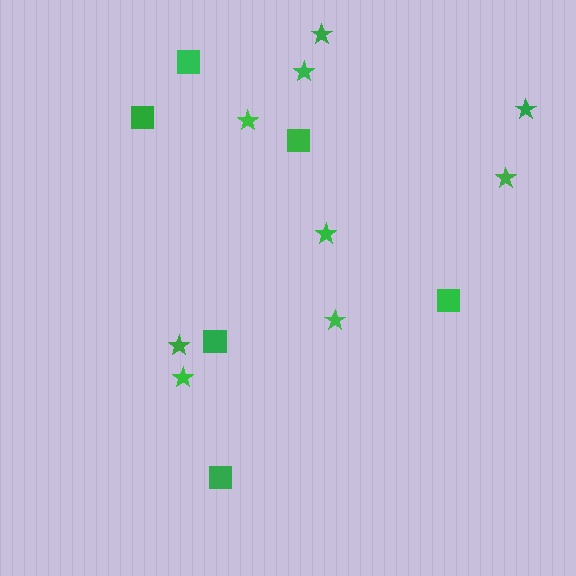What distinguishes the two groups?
There are 2 groups: one group of squares (6) and one group of stars (9).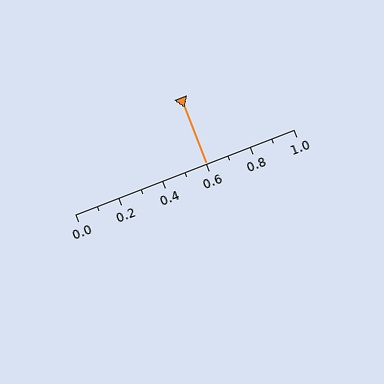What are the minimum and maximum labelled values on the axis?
The axis runs from 0.0 to 1.0.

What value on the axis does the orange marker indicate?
The marker indicates approximately 0.6.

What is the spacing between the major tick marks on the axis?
The major ticks are spaced 0.2 apart.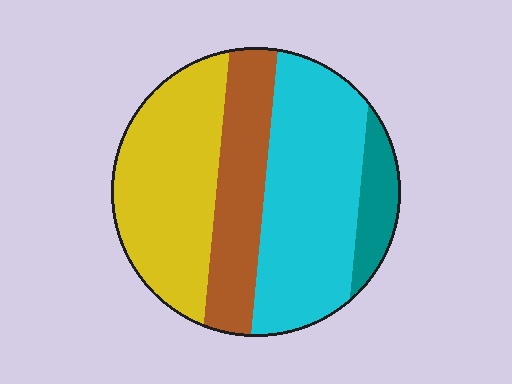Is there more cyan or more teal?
Cyan.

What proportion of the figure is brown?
Brown takes up between a sixth and a third of the figure.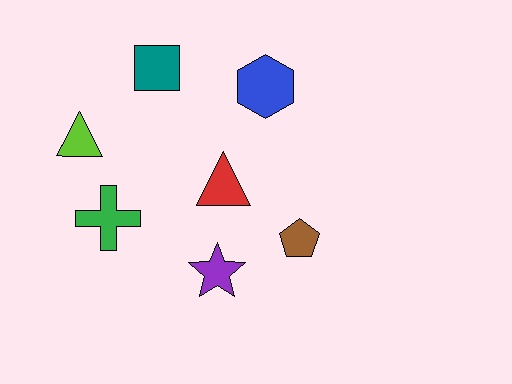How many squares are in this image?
There is 1 square.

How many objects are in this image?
There are 7 objects.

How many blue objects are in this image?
There is 1 blue object.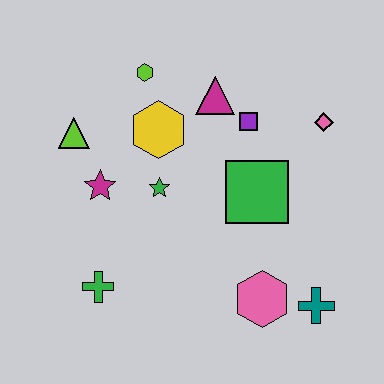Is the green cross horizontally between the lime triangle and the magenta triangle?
Yes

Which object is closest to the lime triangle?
The magenta star is closest to the lime triangle.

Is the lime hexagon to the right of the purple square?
No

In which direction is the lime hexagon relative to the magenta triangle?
The lime hexagon is to the left of the magenta triangle.